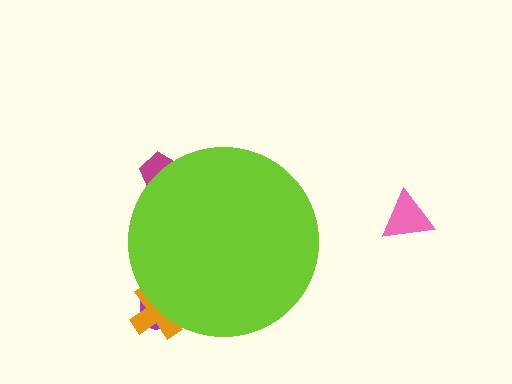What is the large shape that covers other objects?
A lime circle.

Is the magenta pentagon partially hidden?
Yes, the magenta pentagon is partially hidden behind the lime circle.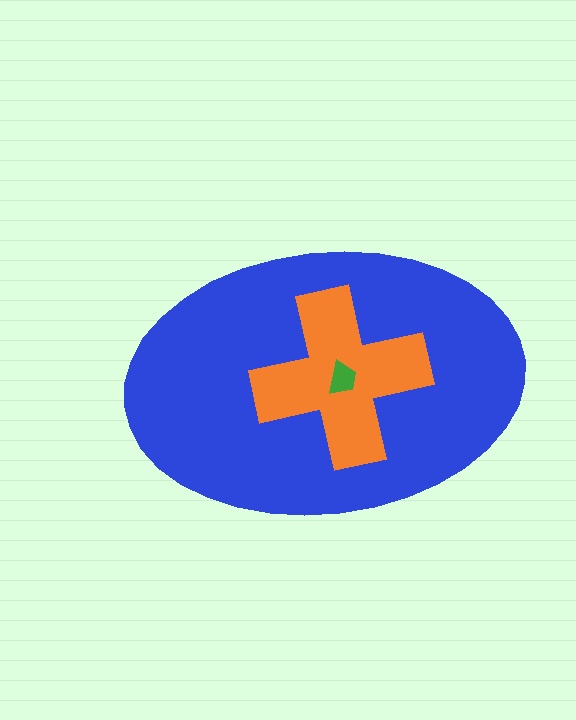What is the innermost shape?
The green trapezoid.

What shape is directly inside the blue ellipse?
The orange cross.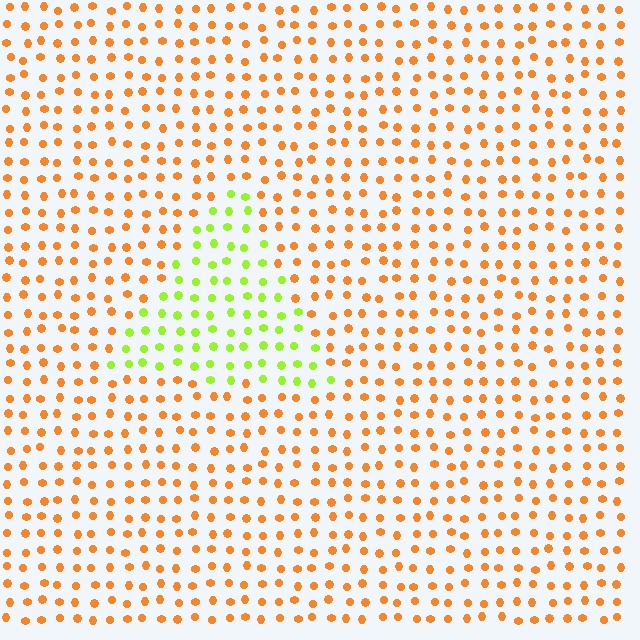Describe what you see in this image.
The image is filled with small orange elements in a uniform arrangement. A triangle-shaped region is visible where the elements are tinted to a slightly different hue, forming a subtle color boundary.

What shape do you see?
I see a triangle.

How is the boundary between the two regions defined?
The boundary is defined purely by a slight shift in hue (about 61 degrees). Spacing, size, and orientation are identical on both sides.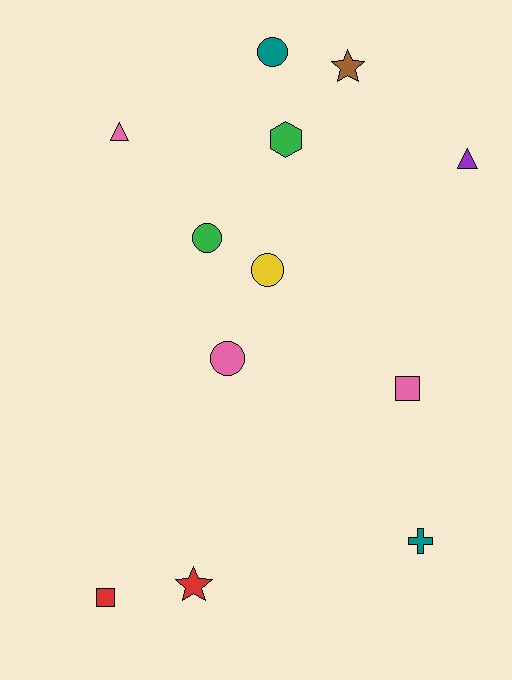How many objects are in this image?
There are 12 objects.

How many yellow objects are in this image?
There is 1 yellow object.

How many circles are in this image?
There are 4 circles.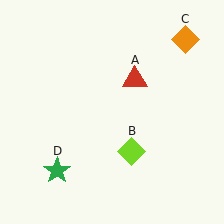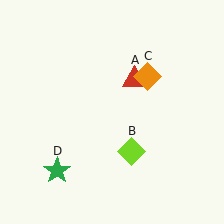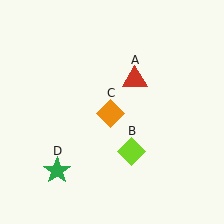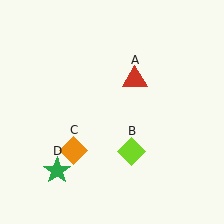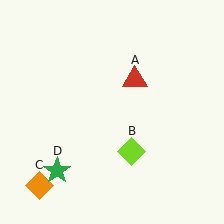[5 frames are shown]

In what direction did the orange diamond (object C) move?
The orange diamond (object C) moved down and to the left.